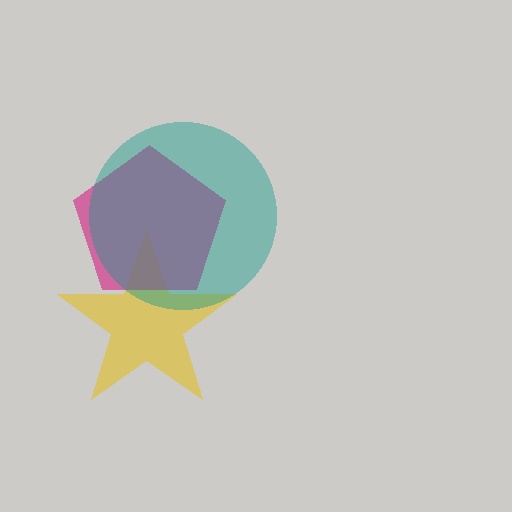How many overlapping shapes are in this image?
There are 3 overlapping shapes in the image.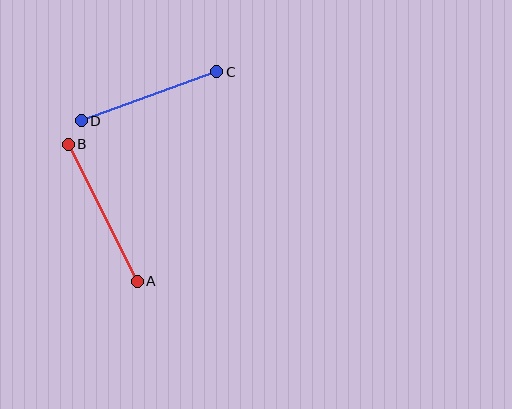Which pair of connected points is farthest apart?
Points A and B are farthest apart.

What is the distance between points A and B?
The distance is approximately 154 pixels.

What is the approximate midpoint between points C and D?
The midpoint is at approximately (149, 96) pixels.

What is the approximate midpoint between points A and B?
The midpoint is at approximately (103, 213) pixels.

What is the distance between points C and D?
The distance is approximately 144 pixels.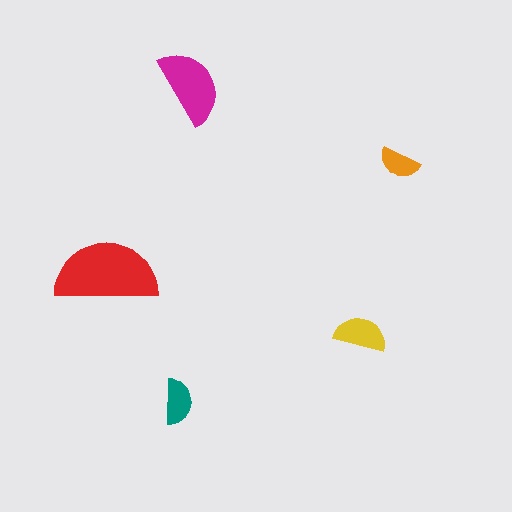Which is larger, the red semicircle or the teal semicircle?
The red one.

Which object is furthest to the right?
The orange semicircle is rightmost.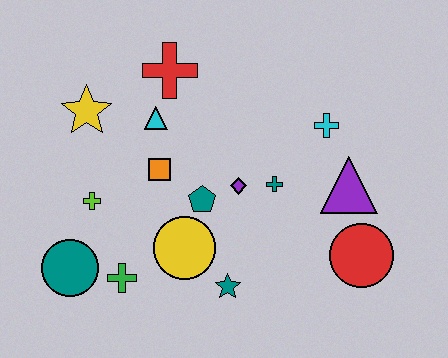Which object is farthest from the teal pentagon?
The red circle is farthest from the teal pentagon.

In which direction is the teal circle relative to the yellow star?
The teal circle is below the yellow star.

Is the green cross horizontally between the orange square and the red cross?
No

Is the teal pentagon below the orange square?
Yes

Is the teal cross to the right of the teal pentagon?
Yes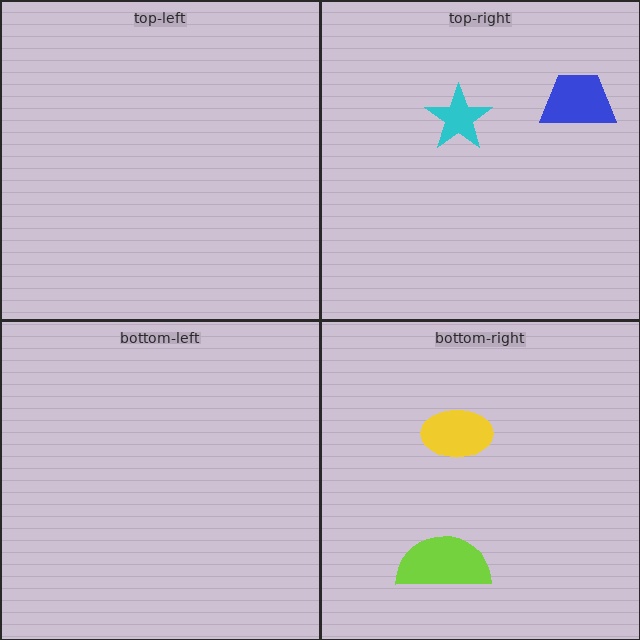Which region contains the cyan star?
The top-right region.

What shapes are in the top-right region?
The blue trapezoid, the cyan star.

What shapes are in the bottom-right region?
The yellow ellipse, the lime semicircle.